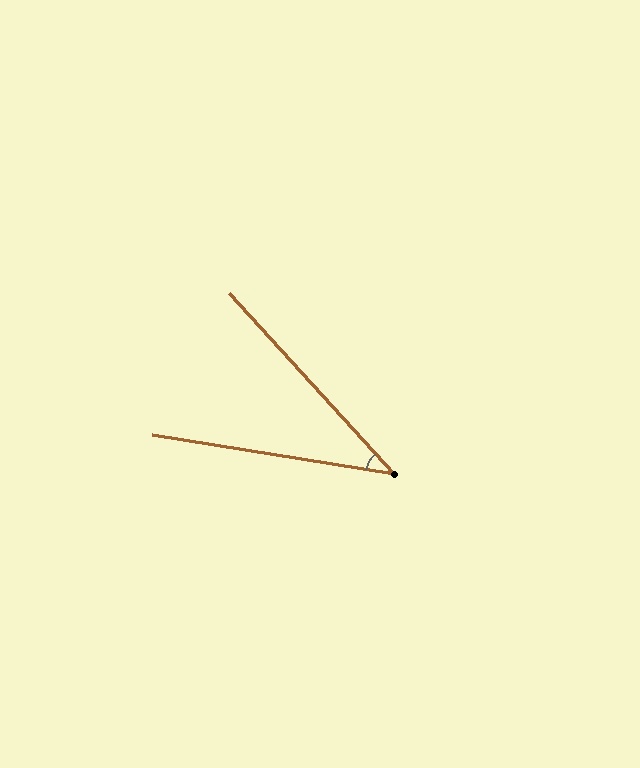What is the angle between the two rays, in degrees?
Approximately 38 degrees.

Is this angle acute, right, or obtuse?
It is acute.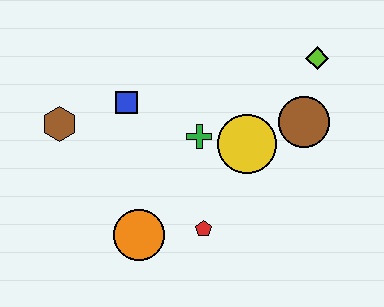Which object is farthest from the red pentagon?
The lime diamond is farthest from the red pentagon.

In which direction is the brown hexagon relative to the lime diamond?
The brown hexagon is to the left of the lime diamond.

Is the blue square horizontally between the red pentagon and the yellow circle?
No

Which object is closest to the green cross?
The yellow circle is closest to the green cross.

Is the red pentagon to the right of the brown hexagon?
Yes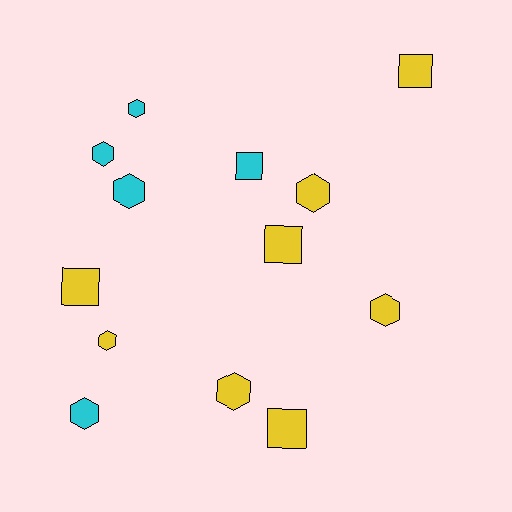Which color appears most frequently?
Yellow, with 8 objects.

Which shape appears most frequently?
Hexagon, with 8 objects.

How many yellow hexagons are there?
There are 4 yellow hexagons.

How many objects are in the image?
There are 13 objects.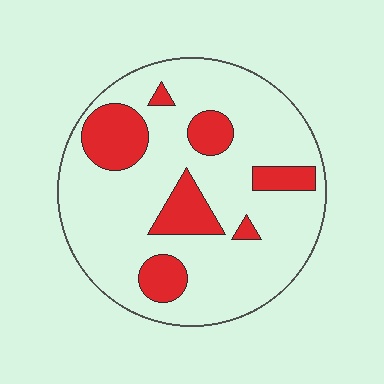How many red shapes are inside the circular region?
7.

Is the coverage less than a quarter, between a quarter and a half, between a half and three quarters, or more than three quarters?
Less than a quarter.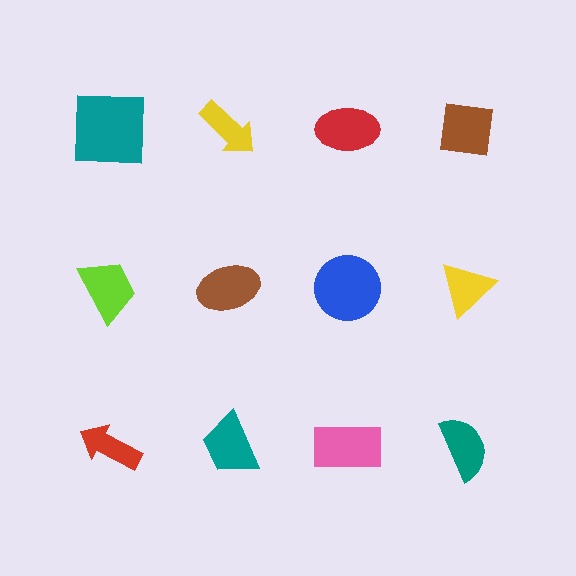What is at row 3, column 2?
A teal trapezoid.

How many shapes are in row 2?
4 shapes.